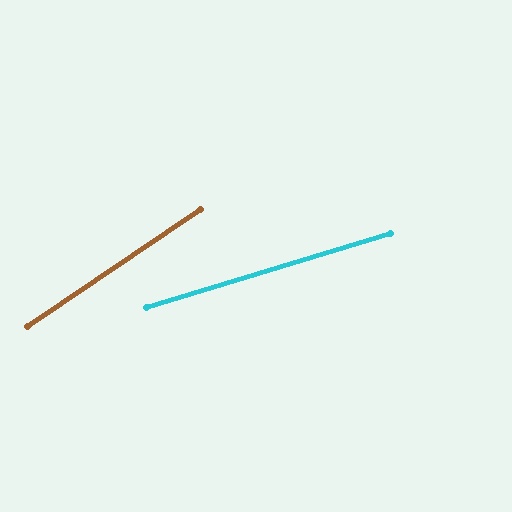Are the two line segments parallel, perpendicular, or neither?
Neither parallel nor perpendicular — they differ by about 17°.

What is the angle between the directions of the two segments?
Approximately 17 degrees.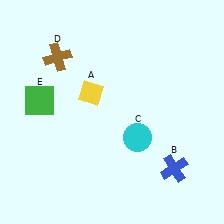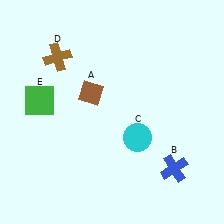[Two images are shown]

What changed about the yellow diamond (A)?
In Image 1, A is yellow. In Image 2, it changed to brown.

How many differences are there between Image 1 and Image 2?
There is 1 difference between the two images.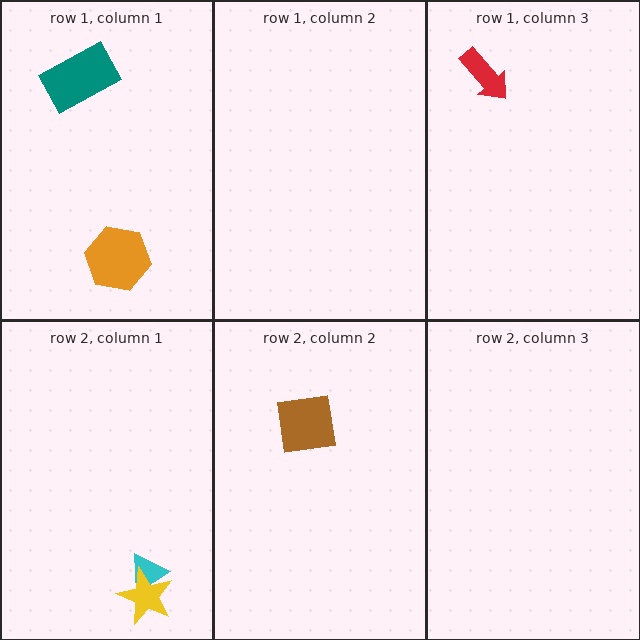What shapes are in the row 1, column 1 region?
The teal rectangle, the orange hexagon.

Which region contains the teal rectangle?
The row 1, column 1 region.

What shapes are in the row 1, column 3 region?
The red arrow.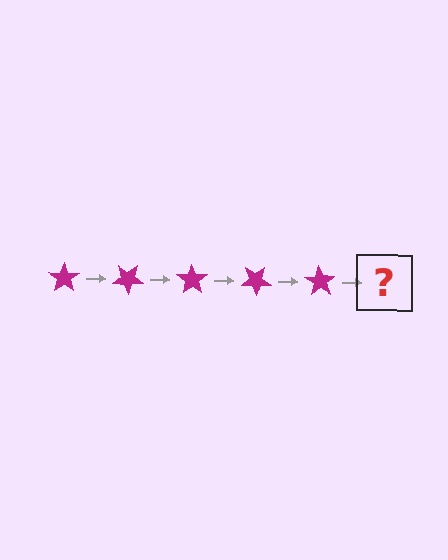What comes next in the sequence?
The next element should be a magenta star rotated 175 degrees.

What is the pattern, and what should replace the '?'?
The pattern is that the star rotates 35 degrees each step. The '?' should be a magenta star rotated 175 degrees.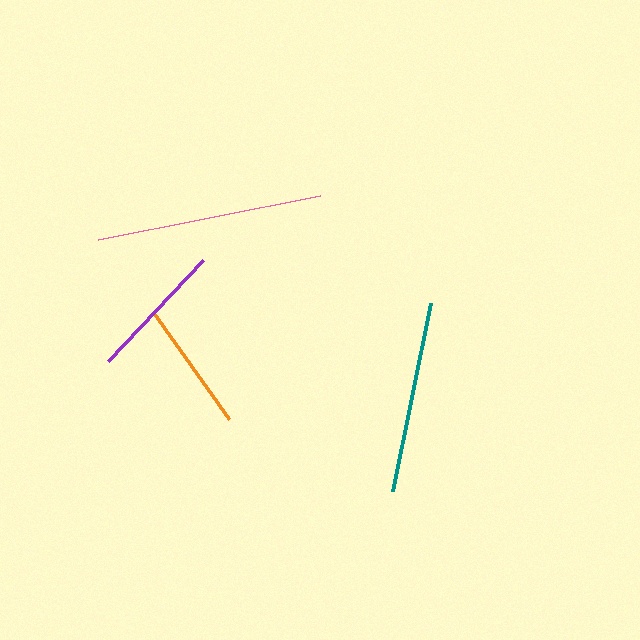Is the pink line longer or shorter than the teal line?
The pink line is longer than the teal line.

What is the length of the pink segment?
The pink segment is approximately 226 pixels long.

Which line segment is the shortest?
The orange line is the shortest at approximately 132 pixels.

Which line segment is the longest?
The pink line is the longest at approximately 226 pixels.